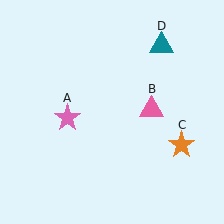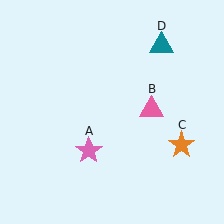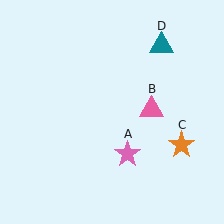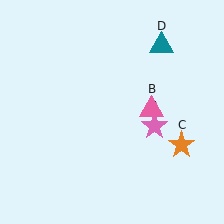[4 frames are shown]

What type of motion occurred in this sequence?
The pink star (object A) rotated counterclockwise around the center of the scene.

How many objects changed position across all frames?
1 object changed position: pink star (object A).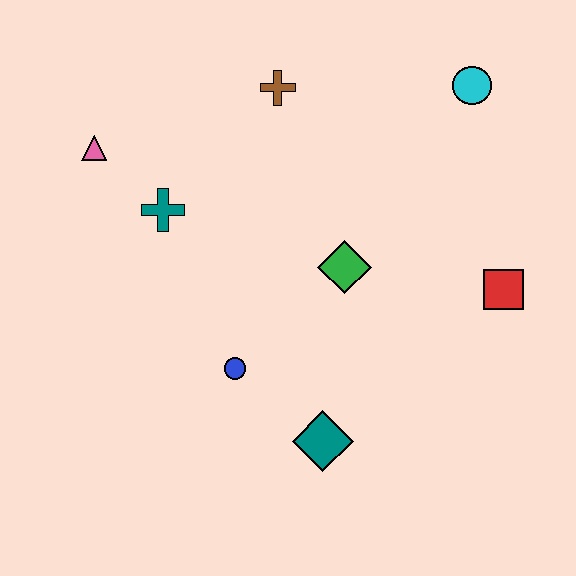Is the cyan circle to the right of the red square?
No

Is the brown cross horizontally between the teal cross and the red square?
Yes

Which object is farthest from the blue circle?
The cyan circle is farthest from the blue circle.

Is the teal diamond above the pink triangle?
No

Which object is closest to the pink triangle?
The teal cross is closest to the pink triangle.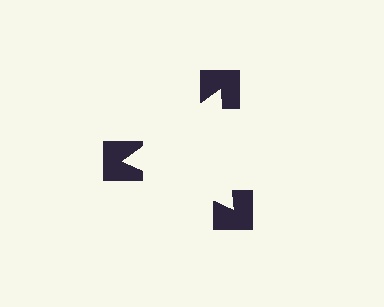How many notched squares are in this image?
There are 3 — one at each vertex of the illusory triangle.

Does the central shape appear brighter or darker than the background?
It typically appears slightly brighter than the background, even though no actual brightness change is drawn.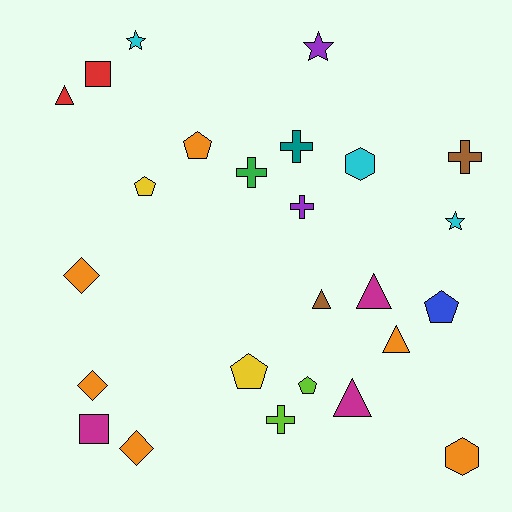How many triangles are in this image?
There are 5 triangles.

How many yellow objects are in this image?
There are 2 yellow objects.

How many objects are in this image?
There are 25 objects.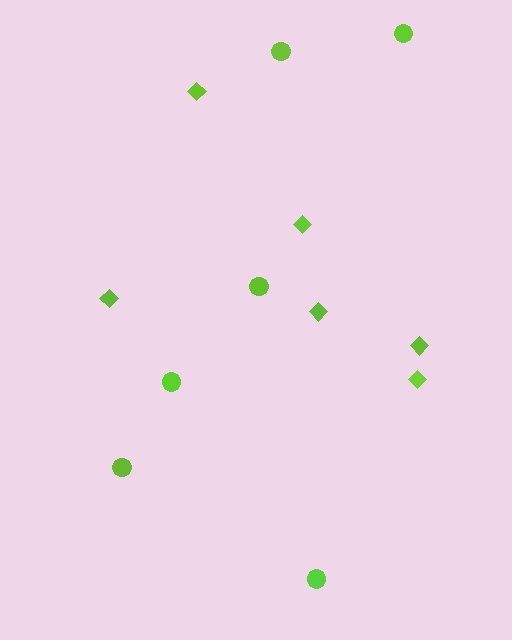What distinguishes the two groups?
There are 2 groups: one group of circles (6) and one group of diamonds (6).